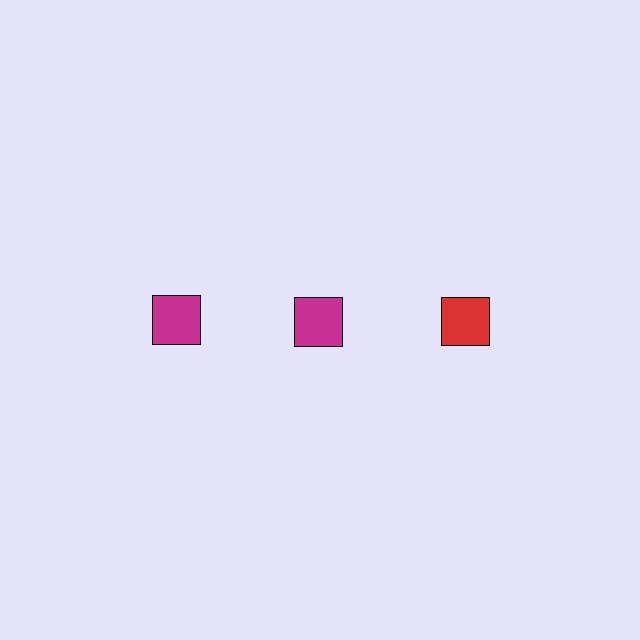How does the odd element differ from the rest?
It has a different color: red instead of magenta.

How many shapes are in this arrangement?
There are 3 shapes arranged in a grid pattern.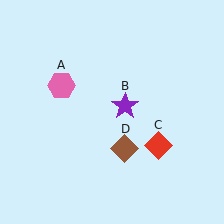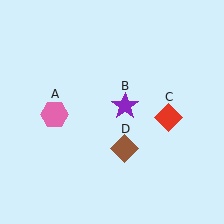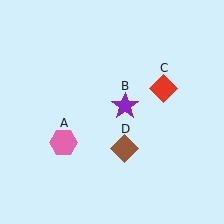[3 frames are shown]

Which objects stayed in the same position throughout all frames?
Purple star (object B) and brown diamond (object D) remained stationary.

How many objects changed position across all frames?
2 objects changed position: pink hexagon (object A), red diamond (object C).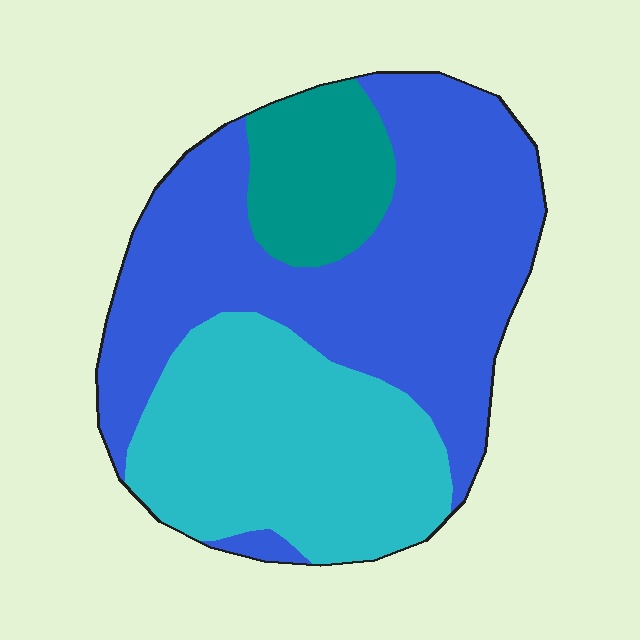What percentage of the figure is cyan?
Cyan takes up about one third (1/3) of the figure.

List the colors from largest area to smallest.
From largest to smallest: blue, cyan, teal.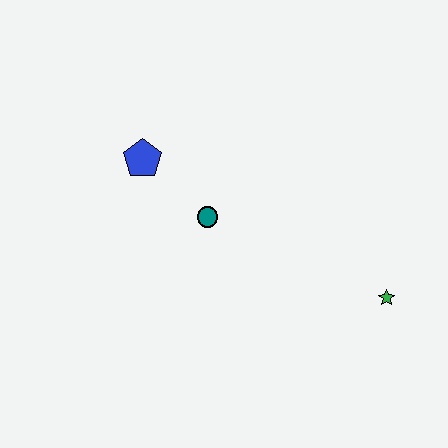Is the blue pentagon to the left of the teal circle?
Yes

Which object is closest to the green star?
The teal circle is closest to the green star.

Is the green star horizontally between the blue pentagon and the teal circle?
No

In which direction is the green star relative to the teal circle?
The green star is to the right of the teal circle.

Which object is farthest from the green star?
The blue pentagon is farthest from the green star.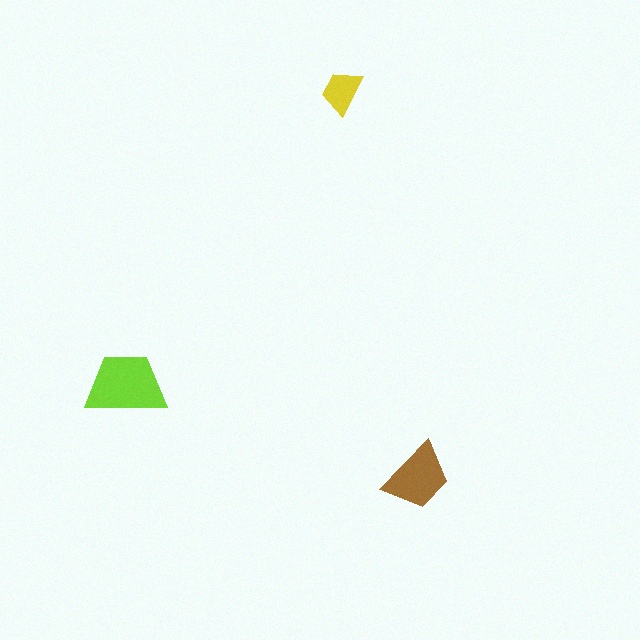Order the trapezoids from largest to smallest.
the lime one, the brown one, the yellow one.